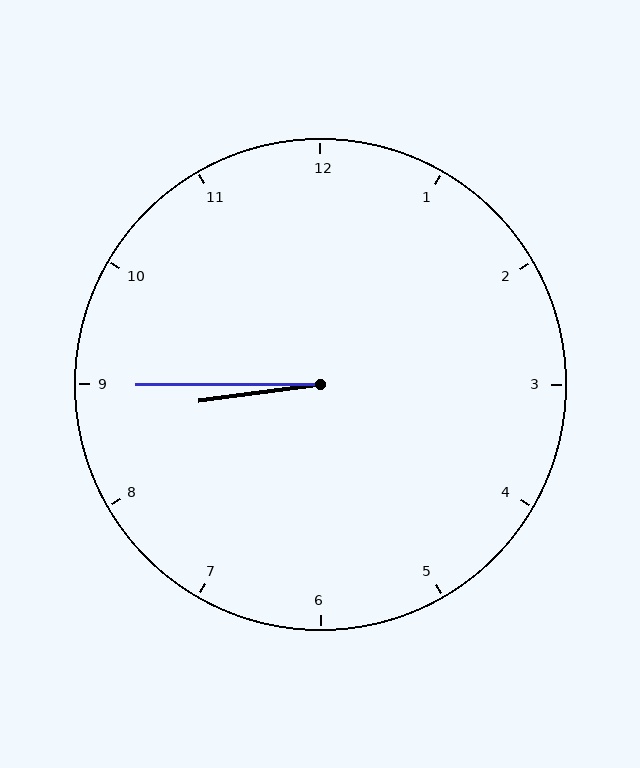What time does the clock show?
8:45.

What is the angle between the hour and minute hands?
Approximately 8 degrees.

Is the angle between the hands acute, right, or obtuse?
It is acute.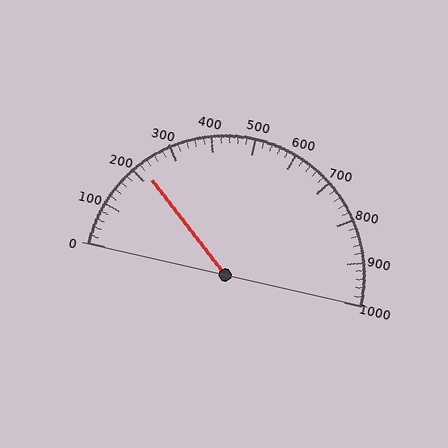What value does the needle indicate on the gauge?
The needle indicates approximately 220.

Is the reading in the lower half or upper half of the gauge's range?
The reading is in the lower half of the range (0 to 1000).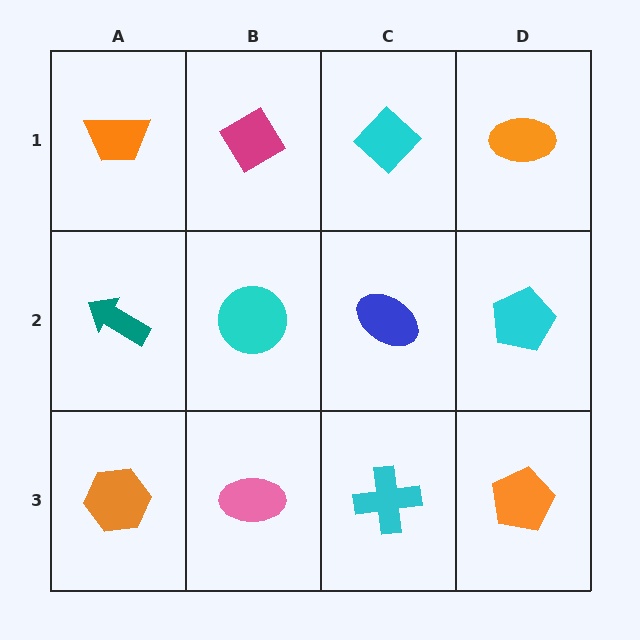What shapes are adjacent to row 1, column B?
A cyan circle (row 2, column B), an orange trapezoid (row 1, column A), a cyan diamond (row 1, column C).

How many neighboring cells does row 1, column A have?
2.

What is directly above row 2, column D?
An orange ellipse.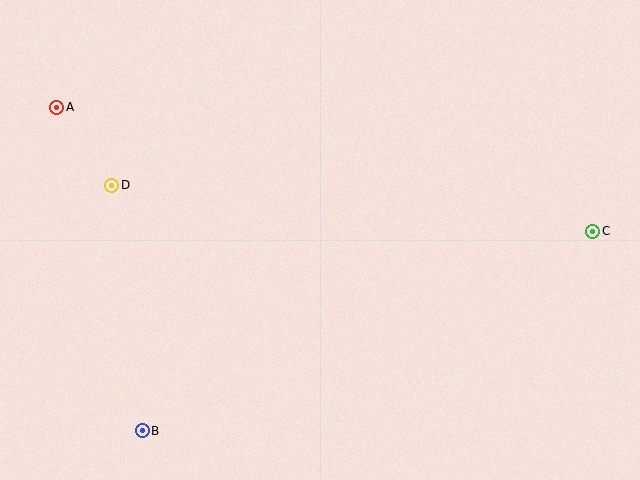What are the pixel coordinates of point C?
Point C is at (593, 231).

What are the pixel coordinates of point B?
Point B is at (142, 431).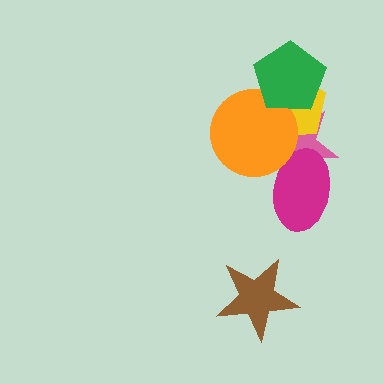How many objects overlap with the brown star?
0 objects overlap with the brown star.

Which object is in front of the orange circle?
The green pentagon is in front of the orange circle.